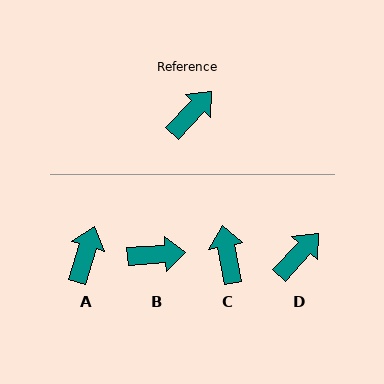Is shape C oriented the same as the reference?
No, it is off by about 53 degrees.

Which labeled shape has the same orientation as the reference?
D.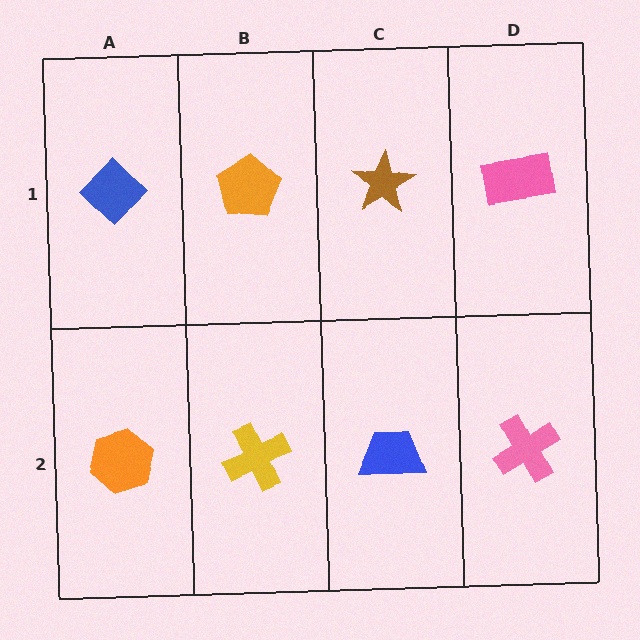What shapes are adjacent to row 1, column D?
A pink cross (row 2, column D), a brown star (row 1, column C).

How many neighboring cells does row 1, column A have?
2.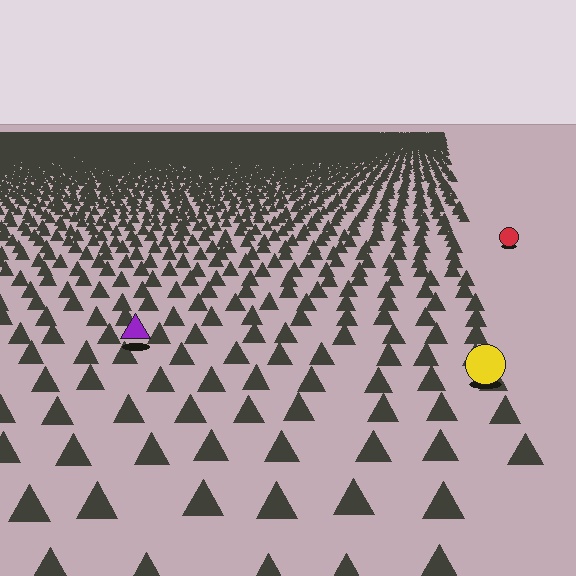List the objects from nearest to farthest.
From nearest to farthest: the yellow circle, the purple triangle, the red circle.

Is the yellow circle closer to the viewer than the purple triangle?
Yes. The yellow circle is closer — you can tell from the texture gradient: the ground texture is coarser near it.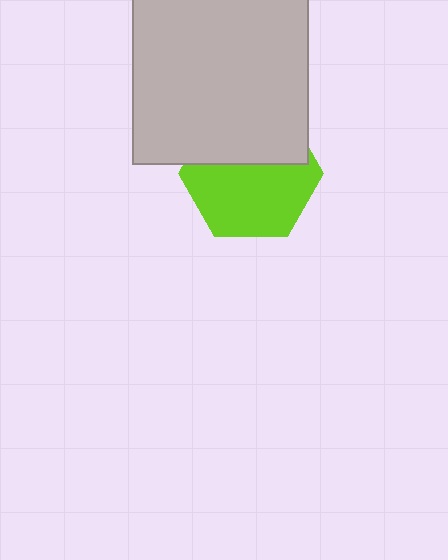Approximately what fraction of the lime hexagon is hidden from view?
Roughly 41% of the lime hexagon is hidden behind the light gray square.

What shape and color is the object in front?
The object in front is a light gray square.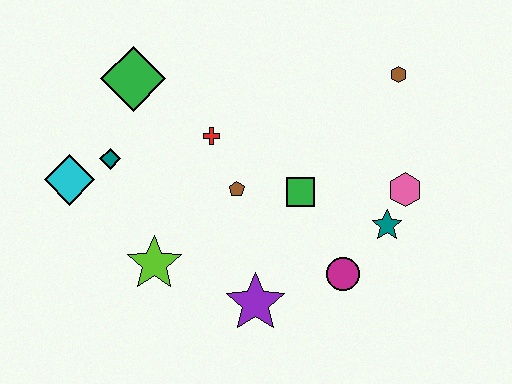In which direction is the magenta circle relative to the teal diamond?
The magenta circle is to the right of the teal diamond.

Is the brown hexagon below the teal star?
No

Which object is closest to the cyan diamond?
The teal diamond is closest to the cyan diamond.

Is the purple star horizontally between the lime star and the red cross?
No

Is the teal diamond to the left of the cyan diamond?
No